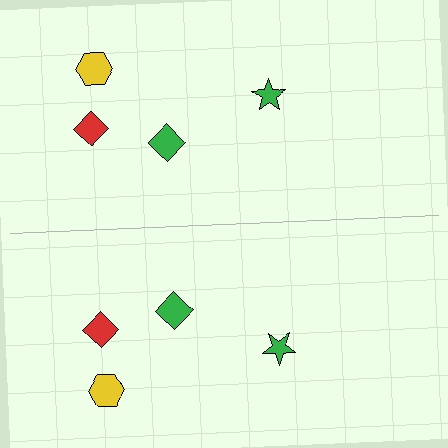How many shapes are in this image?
There are 8 shapes in this image.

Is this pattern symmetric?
Yes, this pattern has bilateral (reflection) symmetry.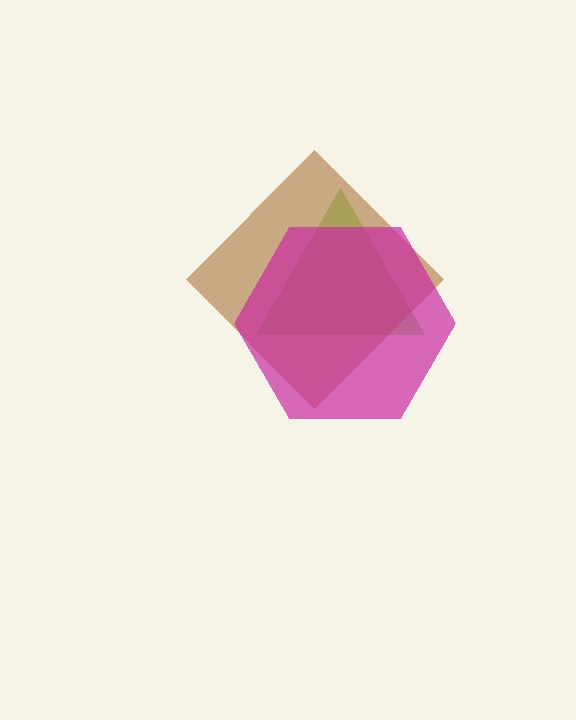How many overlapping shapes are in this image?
There are 3 overlapping shapes in the image.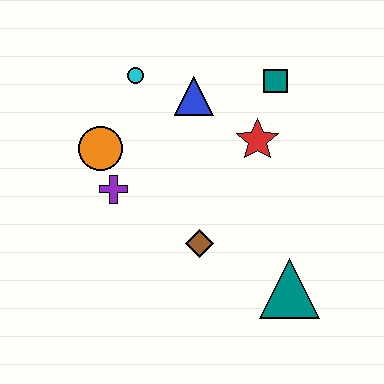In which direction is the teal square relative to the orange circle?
The teal square is to the right of the orange circle.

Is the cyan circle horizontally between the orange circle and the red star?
Yes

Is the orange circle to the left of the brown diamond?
Yes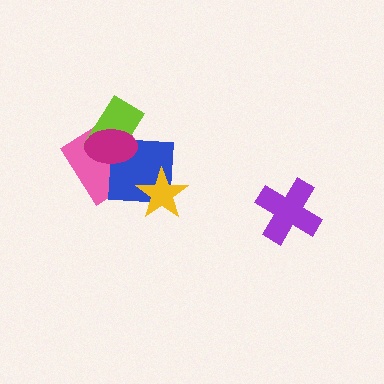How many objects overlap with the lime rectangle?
3 objects overlap with the lime rectangle.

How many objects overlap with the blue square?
4 objects overlap with the blue square.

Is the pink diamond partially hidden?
Yes, it is partially covered by another shape.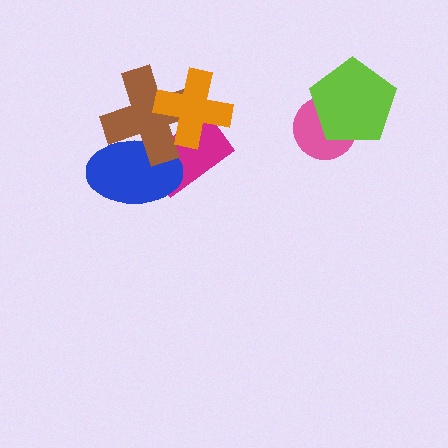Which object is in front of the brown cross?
The orange cross is in front of the brown cross.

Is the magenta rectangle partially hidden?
Yes, it is partially covered by another shape.